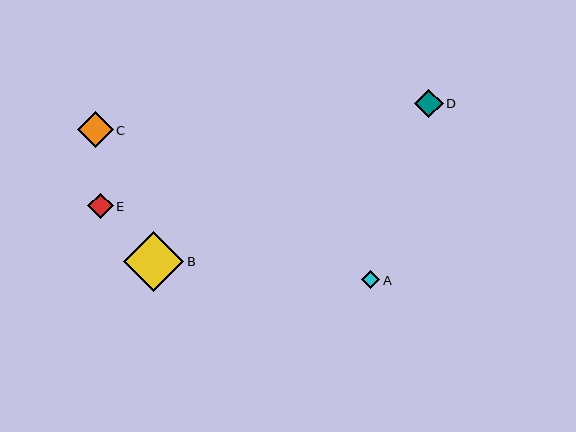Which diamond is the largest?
Diamond B is the largest with a size of approximately 60 pixels.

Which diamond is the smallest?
Diamond A is the smallest with a size of approximately 18 pixels.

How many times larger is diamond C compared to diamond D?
Diamond C is approximately 1.3 times the size of diamond D.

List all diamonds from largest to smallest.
From largest to smallest: B, C, D, E, A.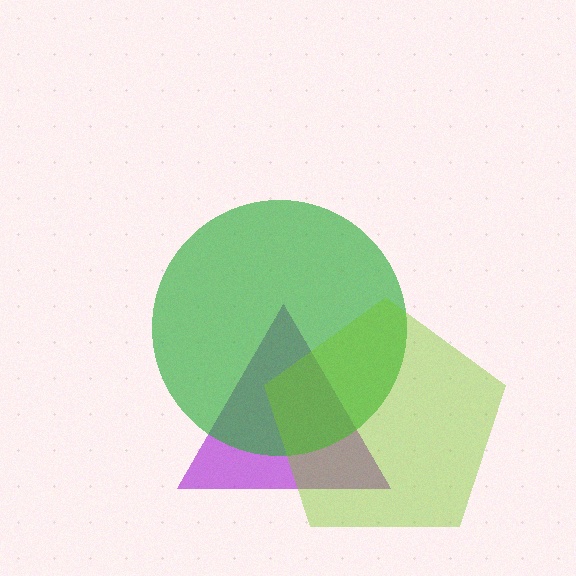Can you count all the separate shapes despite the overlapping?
Yes, there are 3 separate shapes.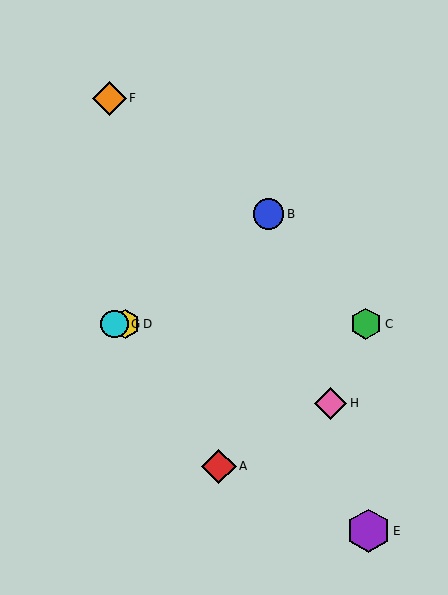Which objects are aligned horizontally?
Objects C, D, G are aligned horizontally.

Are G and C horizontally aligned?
Yes, both are at y≈324.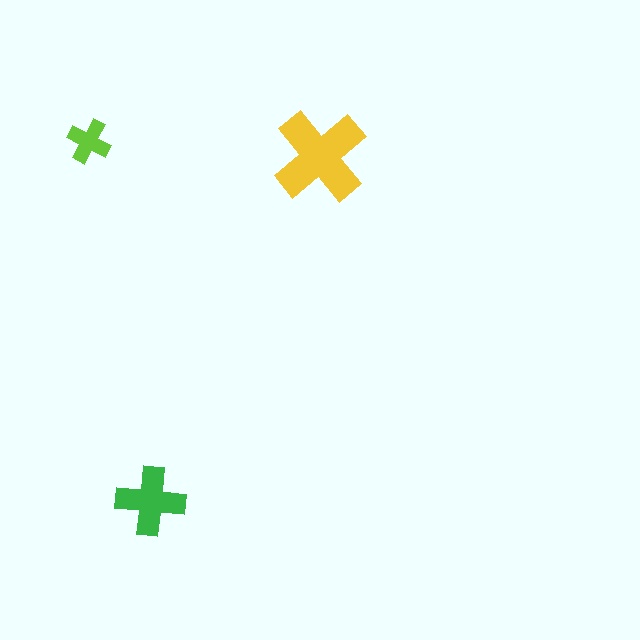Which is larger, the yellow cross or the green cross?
The yellow one.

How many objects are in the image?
There are 3 objects in the image.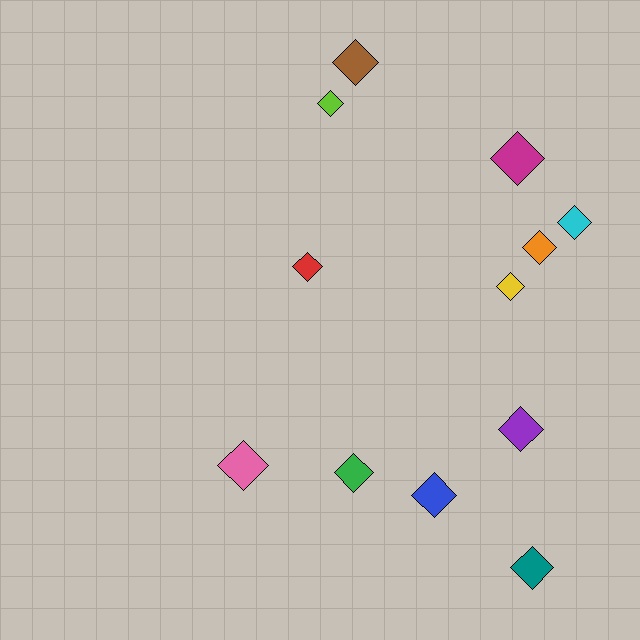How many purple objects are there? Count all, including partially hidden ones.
There is 1 purple object.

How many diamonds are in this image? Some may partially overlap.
There are 12 diamonds.